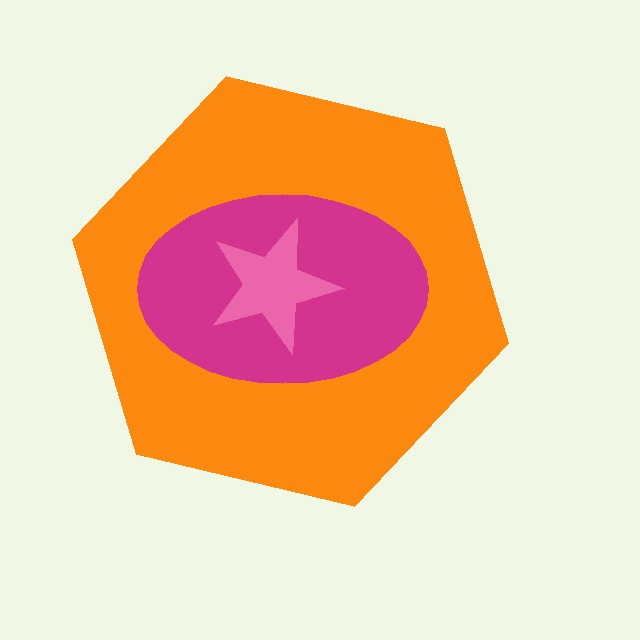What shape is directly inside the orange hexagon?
The magenta ellipse.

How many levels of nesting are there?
3.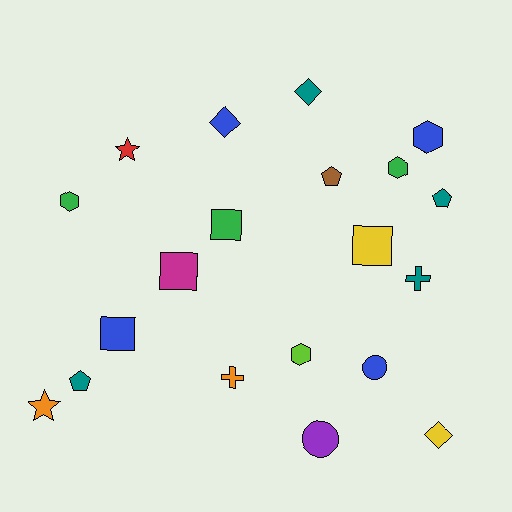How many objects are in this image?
There are 20 objects.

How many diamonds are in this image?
There are 3 diamonds.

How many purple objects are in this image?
There is 1 purple object.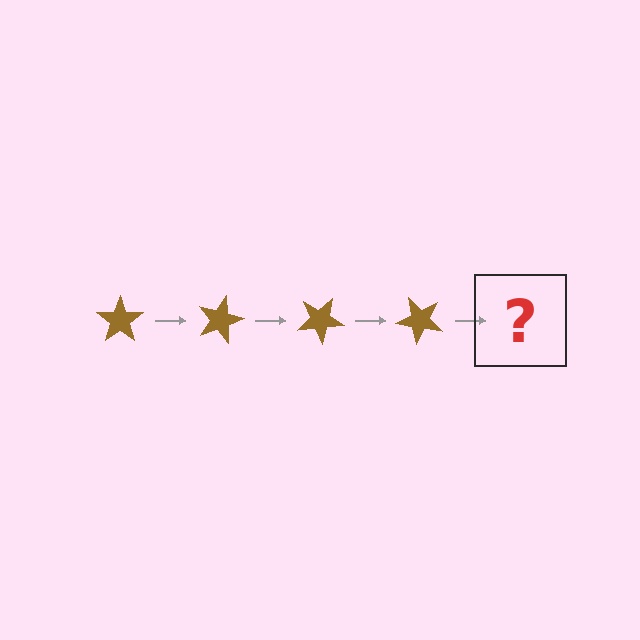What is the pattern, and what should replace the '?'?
The pattern is that the star rotates 15 degrees each step. The '?' should be a brown star rotated 60 degrees.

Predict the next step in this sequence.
The next step is a brown star rotated 60 degrees.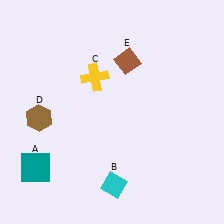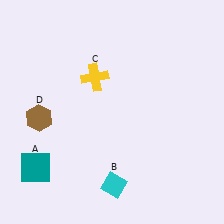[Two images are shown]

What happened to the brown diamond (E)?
The brown diamond (E) was removed in Image 2. It was in the top-right area of Image 1.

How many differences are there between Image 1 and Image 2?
There is 1 difference between the two images.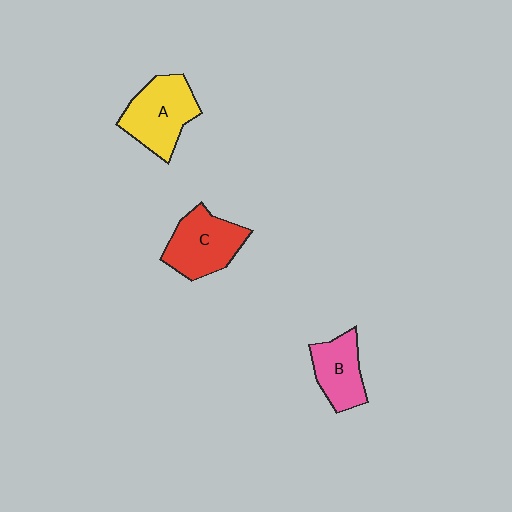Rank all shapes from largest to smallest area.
From largest to smallest: A (yellow), C (red), B (pink).